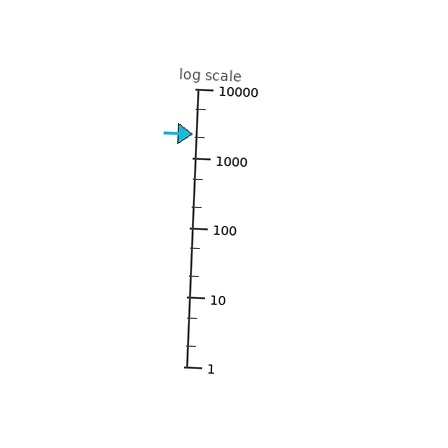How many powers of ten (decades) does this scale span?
The scale spans 4 decades, from 1 to 10000.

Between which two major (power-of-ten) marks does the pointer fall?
The pointer is between 1000 and 10000.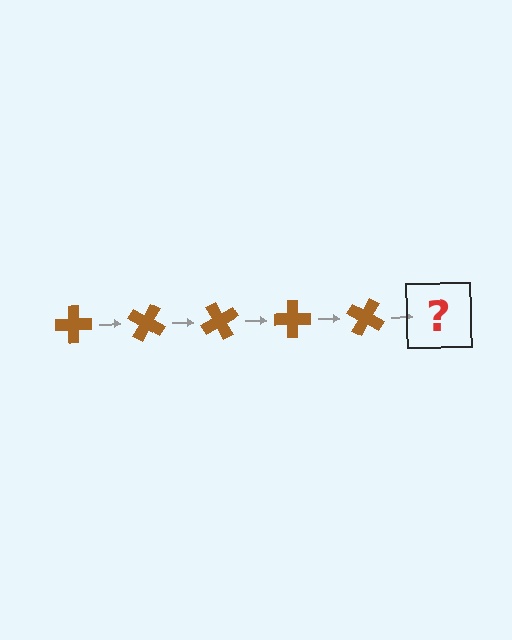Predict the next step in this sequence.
The next step is a brown cross rotated 150 degrees.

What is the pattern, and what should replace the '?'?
The pattern is that the cross rotates 30 degrees each step. The '?' should be a brown cross rotated 150 degrees.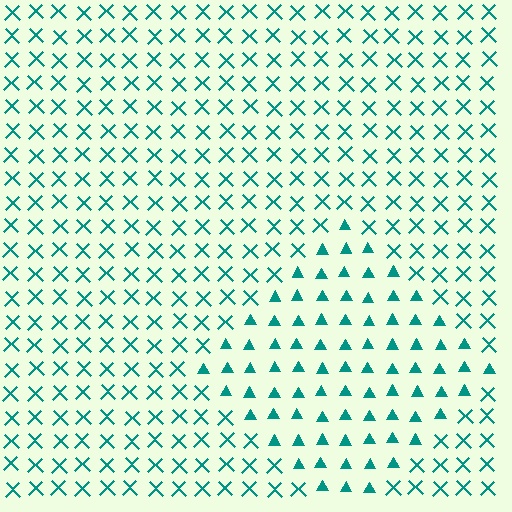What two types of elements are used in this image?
The image uses triangles inside the diamond region and X marks outside it.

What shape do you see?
I see a diamond.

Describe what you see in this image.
The image is filled with small teal elements arranged in a uniform grid. A diamond-shaped region contains triangles, while the surrounding area contains X marks. The boundary is defined purely by the change in element shape.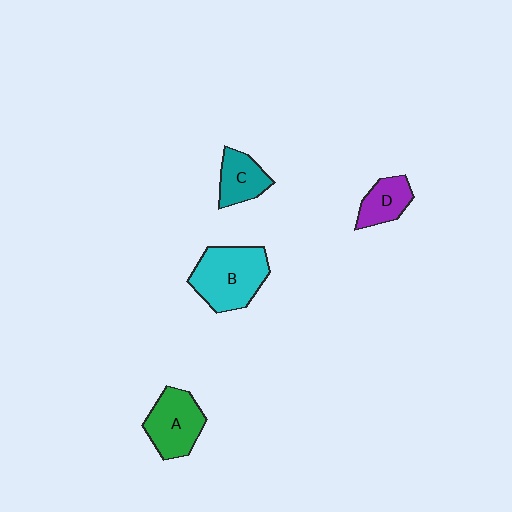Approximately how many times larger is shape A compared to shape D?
Approximately 1.5 times.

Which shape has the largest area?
Shape B (cyan).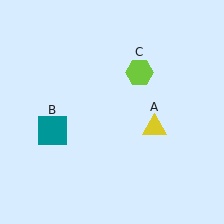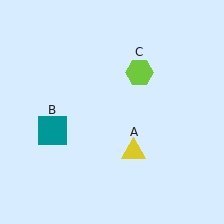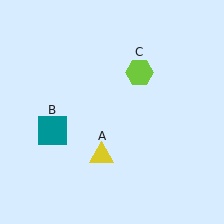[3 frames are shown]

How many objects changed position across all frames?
1 object changed position: yellow triangle (object A).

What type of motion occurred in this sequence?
The yellow triangle (object A) rotated clockwise around the center of the scene.